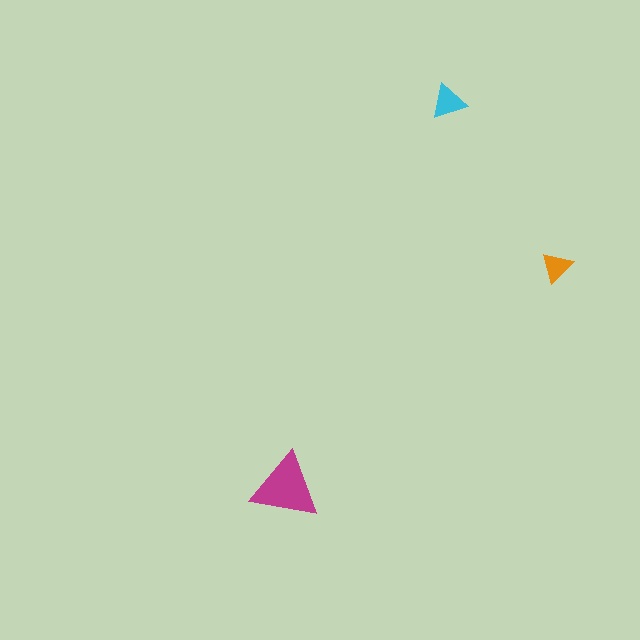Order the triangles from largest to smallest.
the magenta one, the cyan one, the orange one.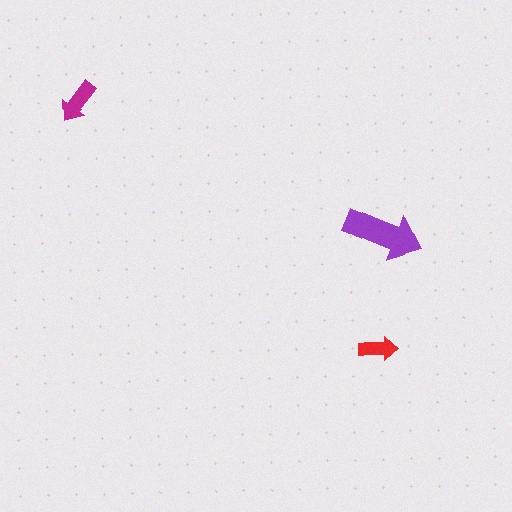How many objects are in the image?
There are 3 objects in the image.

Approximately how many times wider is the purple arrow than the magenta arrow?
About 2 times wider.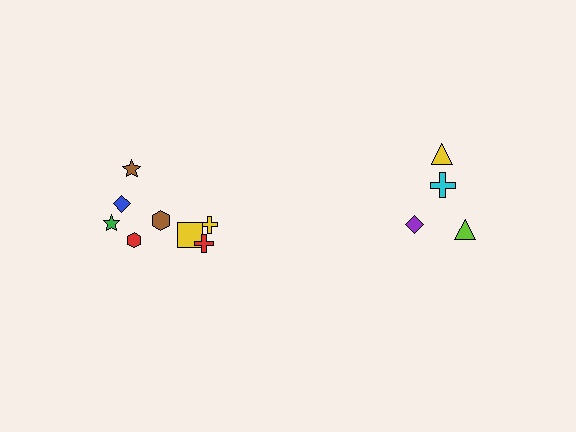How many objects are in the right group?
There are 4 objects.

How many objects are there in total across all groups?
There are 12 objects.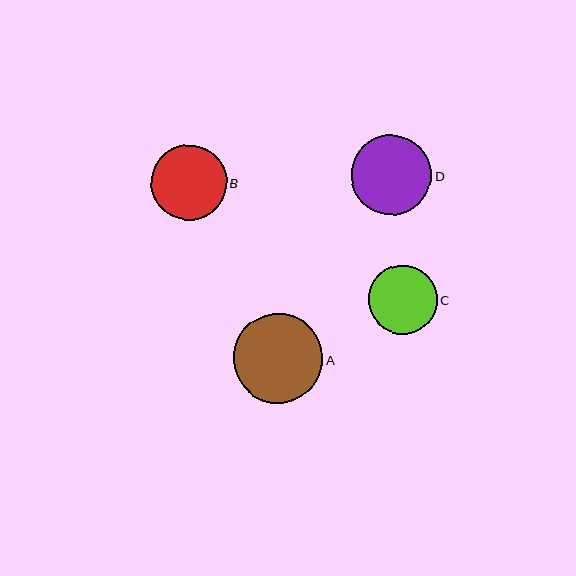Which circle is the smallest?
Circle C is the smallest with a size of approximately 69 pixels.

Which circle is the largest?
Circle A is the largest with a size of approximately 90 pixels.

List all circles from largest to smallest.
From largest to smallest: A, D, B, C.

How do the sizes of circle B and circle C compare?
Circle B and circle C are approximately the same size.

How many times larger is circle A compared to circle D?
Circle A is approximately 1.1 times the size of circle D.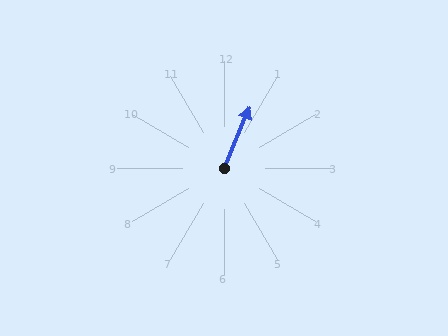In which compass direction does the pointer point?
Northeast.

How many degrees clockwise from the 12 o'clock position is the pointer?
Approximately 23 degrees.